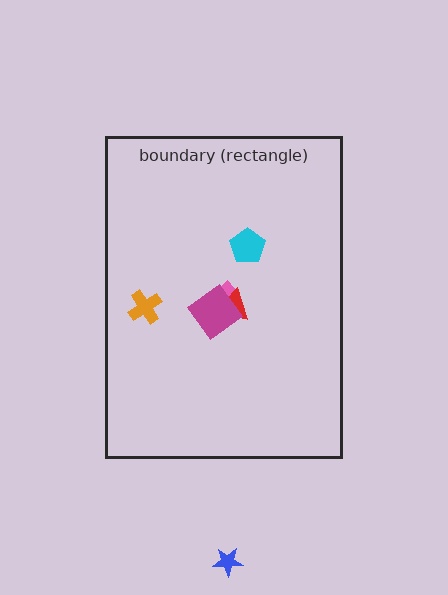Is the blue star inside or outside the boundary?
Outside.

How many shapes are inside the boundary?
5 inside, 1 outside.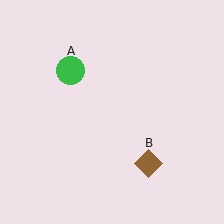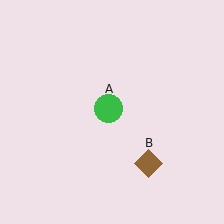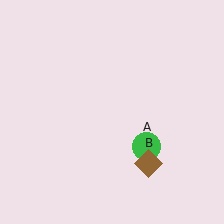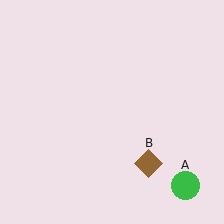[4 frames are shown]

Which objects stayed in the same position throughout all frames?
Brown diamond (object B) remained stationary.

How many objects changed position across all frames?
1 object changed position: green circle (object A).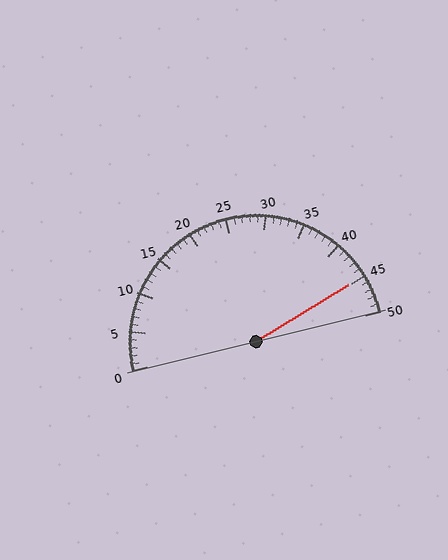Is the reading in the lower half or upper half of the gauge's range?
The reading is in the upper half of the range (0 to 50).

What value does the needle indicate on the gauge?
The needle indicates approximately 45.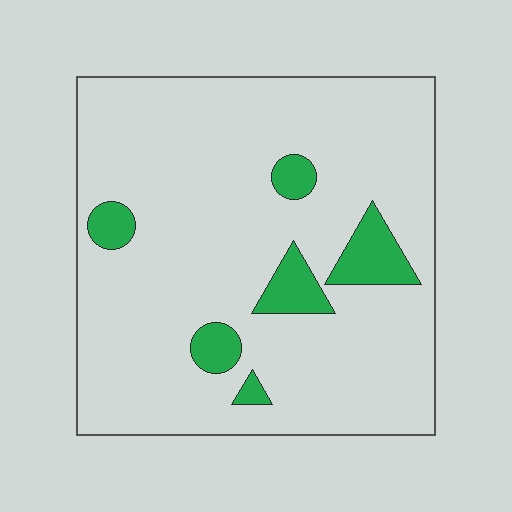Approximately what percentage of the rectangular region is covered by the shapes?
Approximately 10%.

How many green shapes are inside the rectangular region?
6.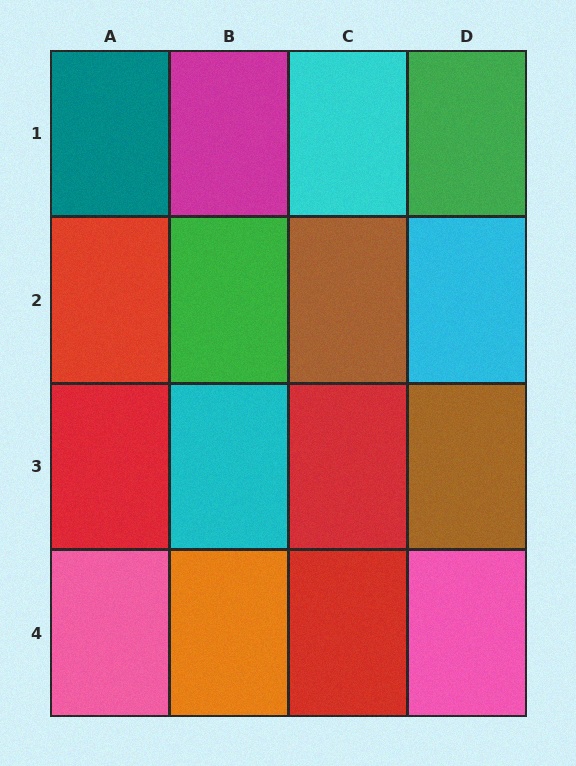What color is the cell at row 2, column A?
Red.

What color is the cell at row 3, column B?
Cyan.